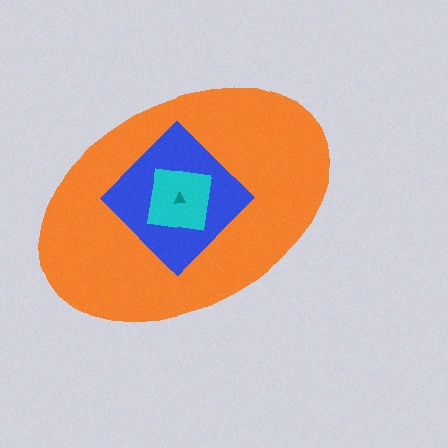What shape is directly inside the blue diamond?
The cyan square.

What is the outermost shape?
The orange ellipse.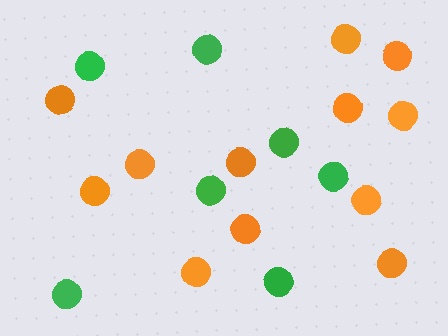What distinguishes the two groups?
There are 2 groups: one group of orange circles (12) and one group of green circles (7).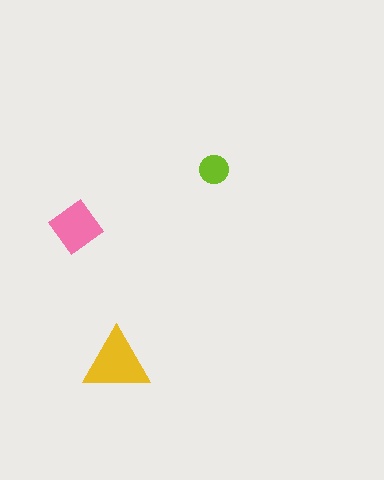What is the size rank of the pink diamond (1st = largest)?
2nd.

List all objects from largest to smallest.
The yellow triangle, the pink diamond, the lime circle.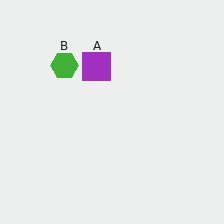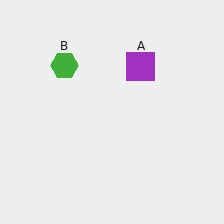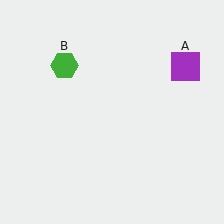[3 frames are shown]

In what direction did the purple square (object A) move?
The purple square (object A) moved right.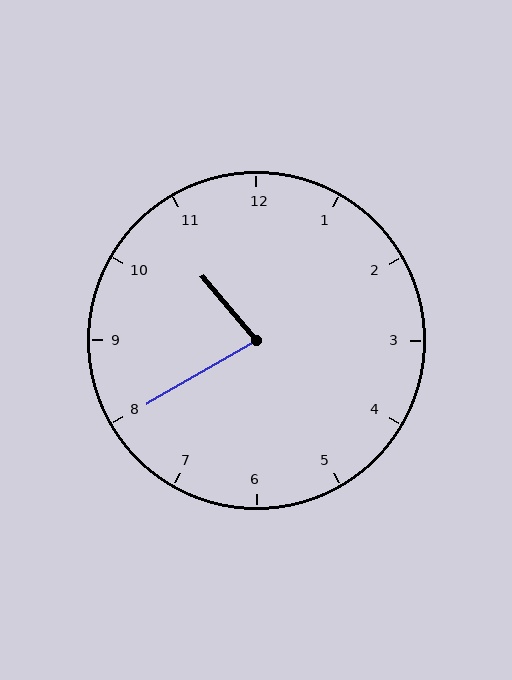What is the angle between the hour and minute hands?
Approximately 80 degrees.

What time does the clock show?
10:40.